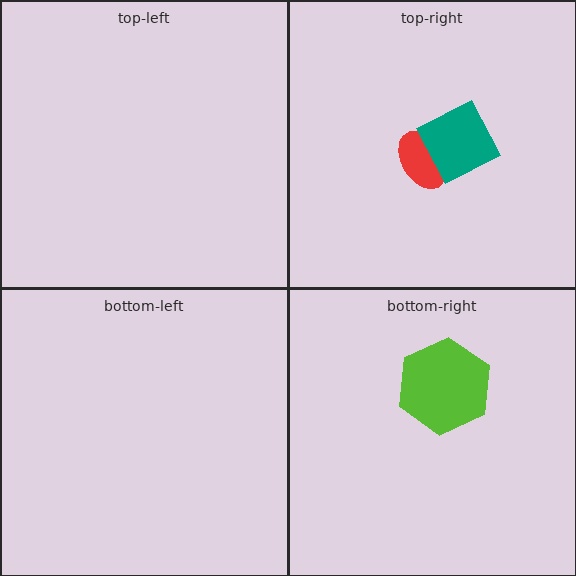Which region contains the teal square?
The top-right region.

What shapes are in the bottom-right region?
The lime hexagon.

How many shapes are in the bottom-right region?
1.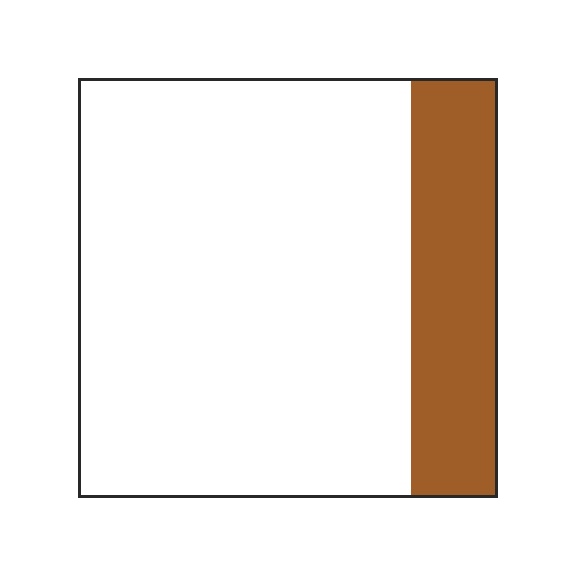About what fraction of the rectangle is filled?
About one fifth (1/5).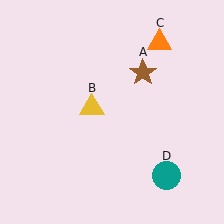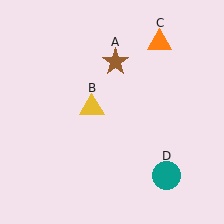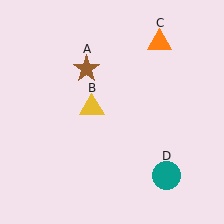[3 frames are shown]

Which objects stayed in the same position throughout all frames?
Yellow triangle (object B) and orange triangle (object C) and teal circle (object D) remained stationary.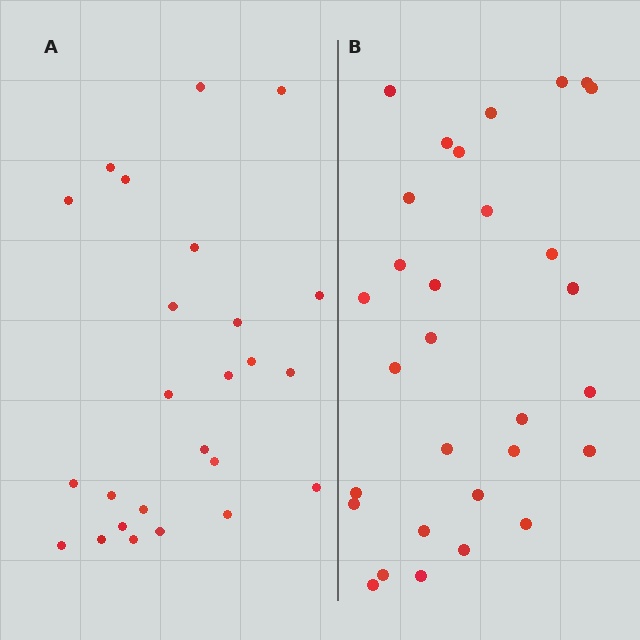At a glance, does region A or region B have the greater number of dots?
Region B (the right region) has more dots.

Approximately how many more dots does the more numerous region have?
Region B has about 5 more dots than region A.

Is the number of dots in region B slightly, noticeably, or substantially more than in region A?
Region B has only slightly more — the two regions are fairly close. The ratio is roughly 1.2 to 1.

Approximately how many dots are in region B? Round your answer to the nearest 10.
About 30 dots.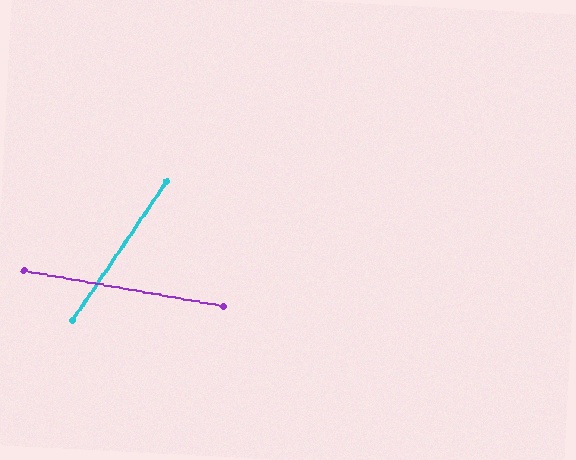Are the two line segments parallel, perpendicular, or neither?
Neither parallel nor perpendicular — they differ by about 66°.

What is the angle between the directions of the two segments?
Approximately 66 degrees.